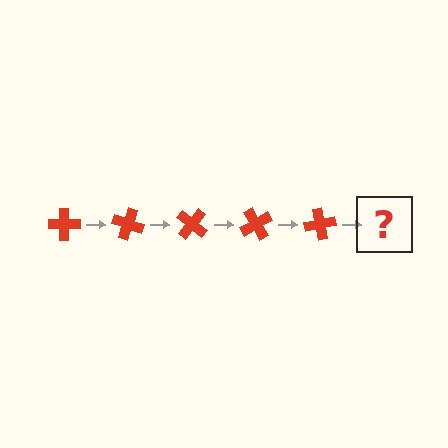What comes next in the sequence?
The next element should be a red cross rotated 100 degrees.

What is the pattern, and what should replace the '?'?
The pattern is that the cross rotates 20 degrees each step. The '?' should be a red cross rotated 100 degrees.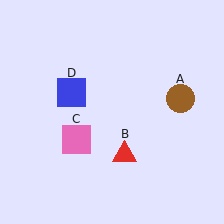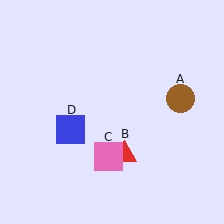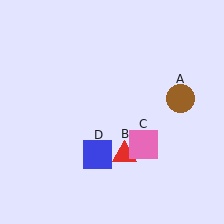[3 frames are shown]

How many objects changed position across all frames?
2 objects changed position: pink square (object C), blue square (object D).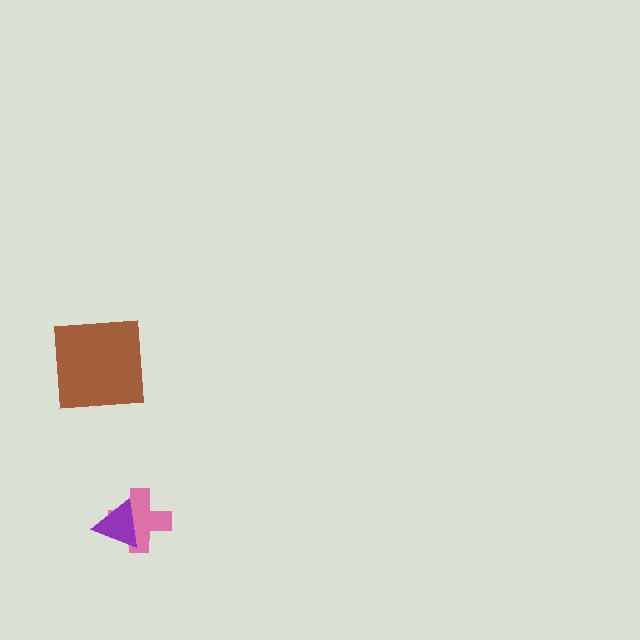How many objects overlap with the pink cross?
1 object overlaps with the pink cross.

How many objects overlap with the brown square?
0 objects overlap with the brown square.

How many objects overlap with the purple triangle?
1 object overlaps with the purple triangle.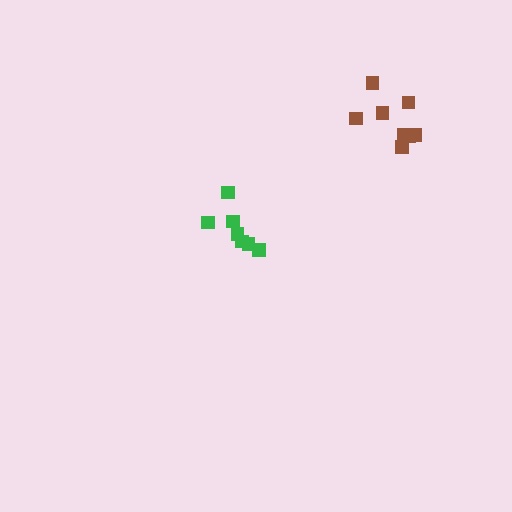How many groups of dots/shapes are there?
There are 2 groups.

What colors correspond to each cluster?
The clusters are colored: green, brown.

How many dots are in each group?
Group 1: 7 dots, Group 2: 8 dots (15 total).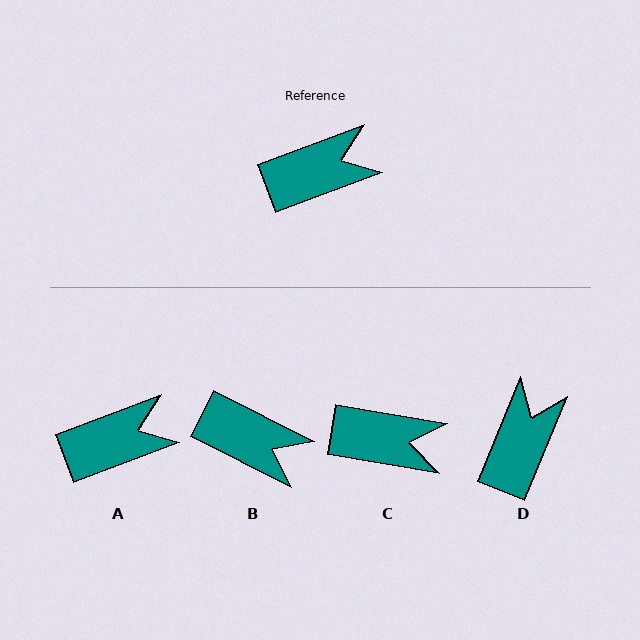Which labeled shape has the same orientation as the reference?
A.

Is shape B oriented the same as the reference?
No, it is off by about 47 degrees.